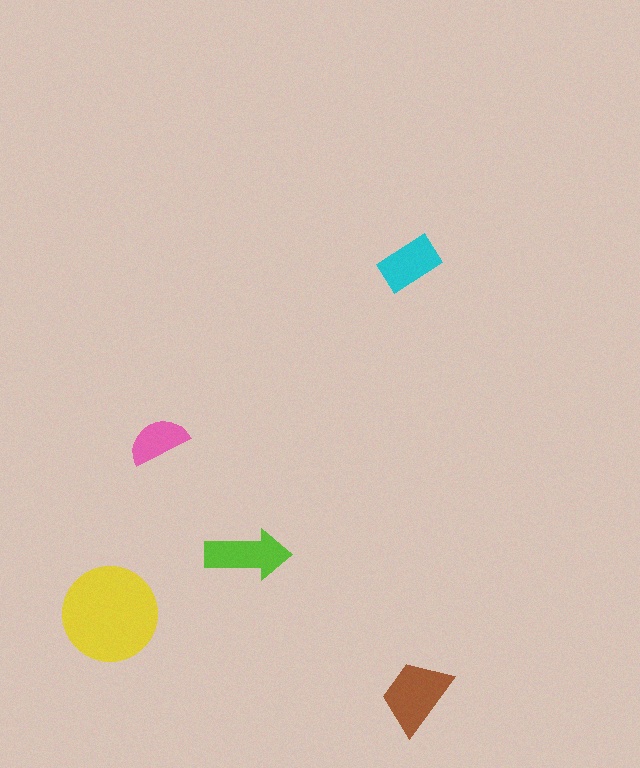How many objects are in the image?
There are 5 objects in the image.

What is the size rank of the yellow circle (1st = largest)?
1st.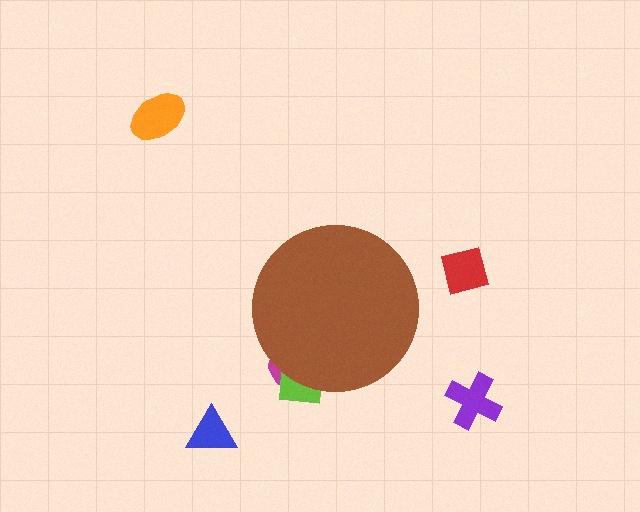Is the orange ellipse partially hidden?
No, the orange ellipse is fully visible.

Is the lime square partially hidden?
Yes, the lime square is partially hidden behind the brown circle.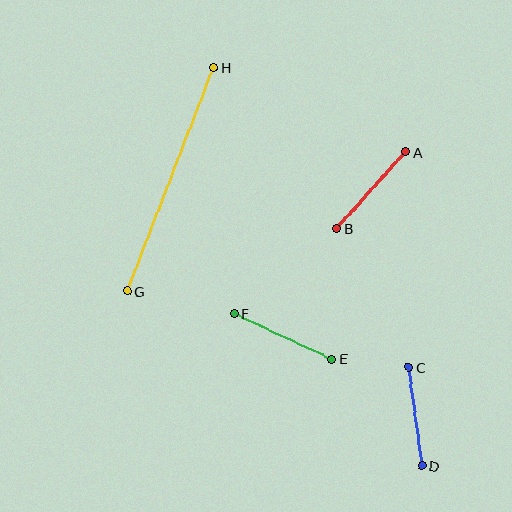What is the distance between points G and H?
The distance is approximately 239 pixels.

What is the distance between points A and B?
The distance is approximately 103 pixels.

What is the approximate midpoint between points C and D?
The midpoint is at approximately (415, 417) pixels.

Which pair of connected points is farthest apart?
Points G and H are farthest apart.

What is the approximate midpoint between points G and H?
The midpoint is at approximately (170, 179) pixels.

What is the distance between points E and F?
The distance is approximately 108 pixels.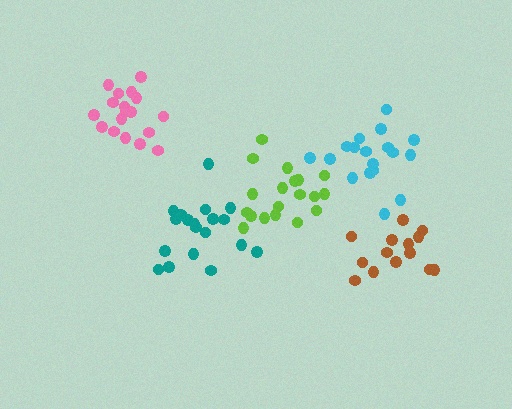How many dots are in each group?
Group 1: 19 dots, Group 2: 19 dots, Group 3: 18 dots, Group 4: 14 dots, Group 5: 18 dots (88 total).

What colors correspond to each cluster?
The clusters are colored: lime, teal, cyan, brown, pink.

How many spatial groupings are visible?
There are 5 spatial groupings.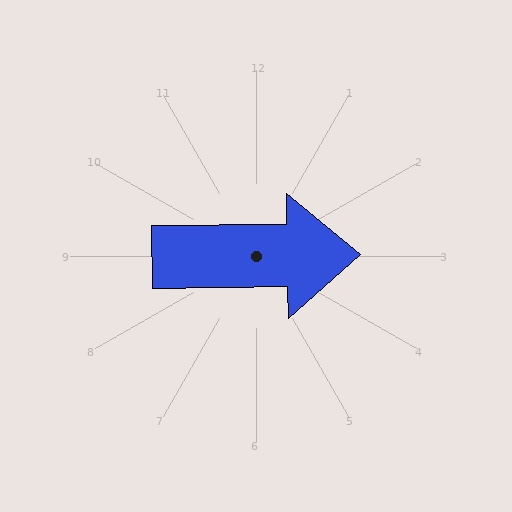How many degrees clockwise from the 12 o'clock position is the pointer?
Approximately 89 degrees.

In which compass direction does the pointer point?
East.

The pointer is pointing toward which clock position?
Roughly 3 o'clock.